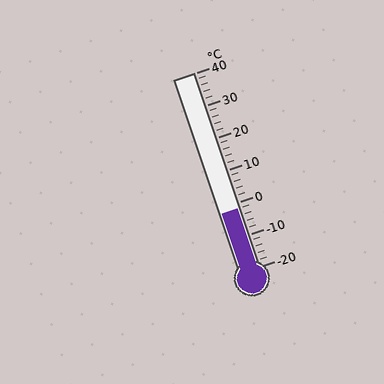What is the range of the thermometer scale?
The thermometer scale ranges from -20°C to 40°C.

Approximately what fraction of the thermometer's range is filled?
The thermometer is filled to approximately 30% of its range.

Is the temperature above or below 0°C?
The temperature is below 0°C.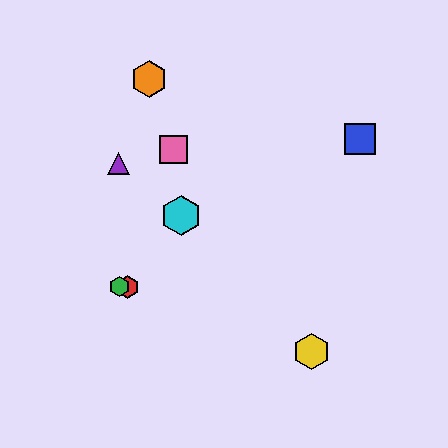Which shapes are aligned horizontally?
The red hexagon, the green hexagon are aligned horizontally.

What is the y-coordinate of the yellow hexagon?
The yellow hexagon is at y≈352.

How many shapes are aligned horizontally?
2 shapes (the red hexagon, the green hexagon) are aligned horizontally.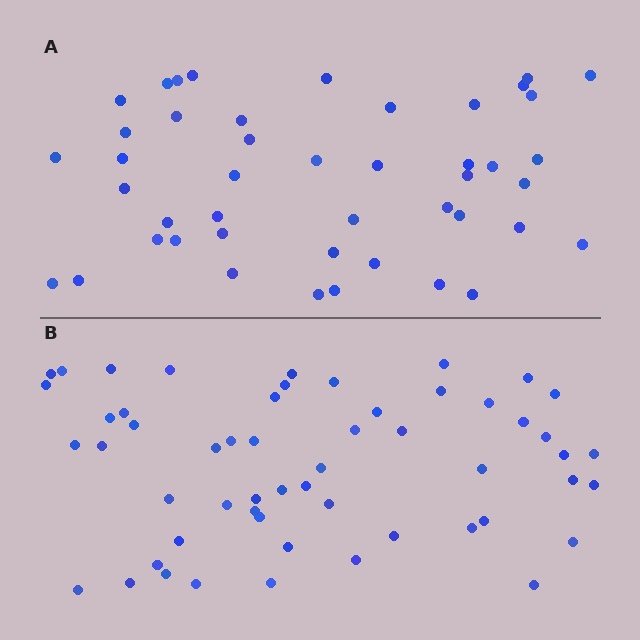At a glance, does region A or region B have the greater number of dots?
Region B (the bottom region) has more dots.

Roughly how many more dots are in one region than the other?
Region B has roughly 10 or so more dots than region A.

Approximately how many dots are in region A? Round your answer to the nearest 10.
About 40 dots. (The exact count is 45, which rounds to 40.)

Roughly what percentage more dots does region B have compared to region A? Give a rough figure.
About 20% more.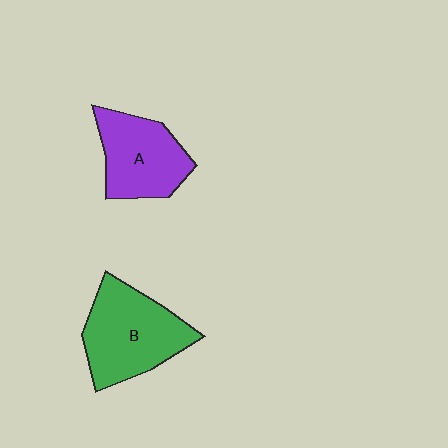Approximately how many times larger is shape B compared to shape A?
Approximately 1.2 times.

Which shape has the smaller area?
Shape A (purple).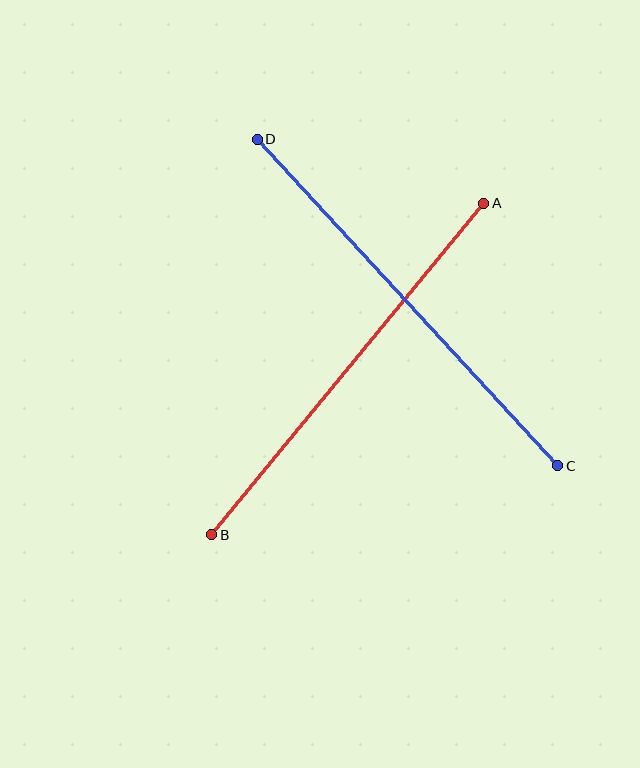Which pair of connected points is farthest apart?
Points C and D are farthest apart.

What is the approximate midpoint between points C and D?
The midpoint is at approximately (407, 303) pixels.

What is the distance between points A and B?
The distance is approximately 429 pixels.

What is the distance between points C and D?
The distance is approximately 444 pixels.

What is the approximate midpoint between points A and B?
The midpoint is at approximately (348, 369) pixels.